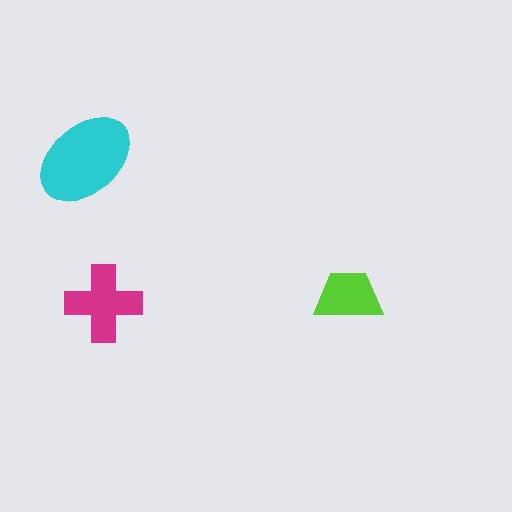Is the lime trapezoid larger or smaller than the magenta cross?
Smaller.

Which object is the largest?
The cyan ellipse.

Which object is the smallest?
The lime trapezoid.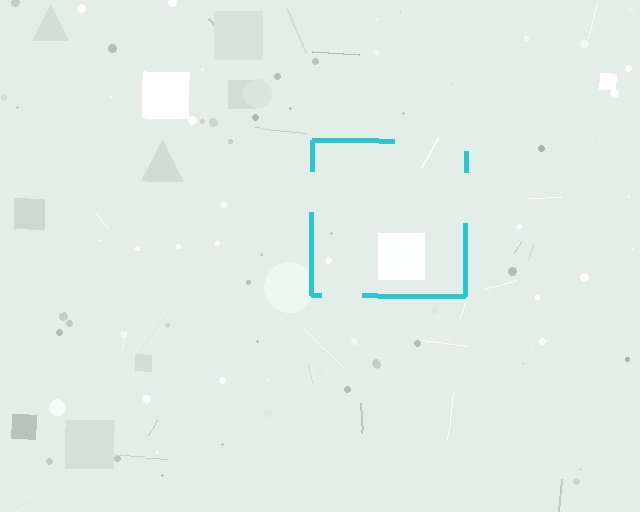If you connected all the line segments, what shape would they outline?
They would outline a square.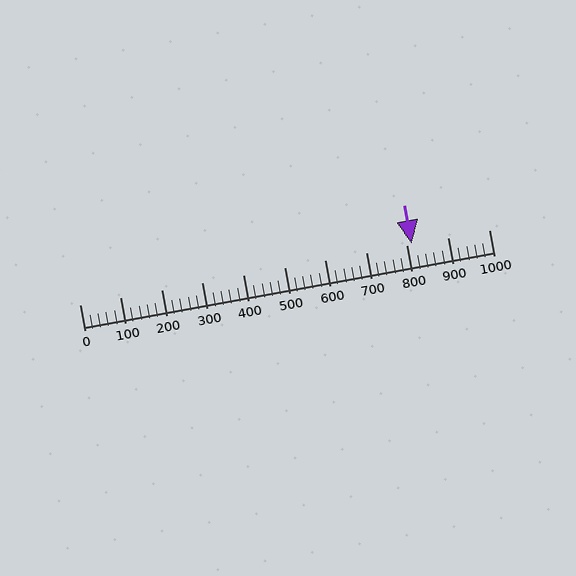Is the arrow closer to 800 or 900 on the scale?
The arrow is closer to 800.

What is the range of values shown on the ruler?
The ruler shows values from 0 to 1000.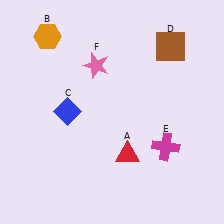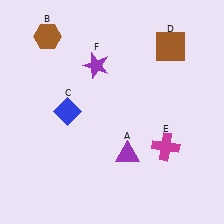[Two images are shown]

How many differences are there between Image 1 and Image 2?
There are 3 differences between the two images.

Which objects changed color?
A changed from red to purple. B changed from orange to brown. F changed from pink to purple.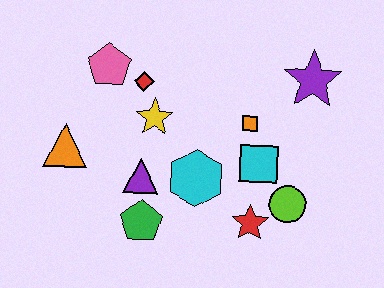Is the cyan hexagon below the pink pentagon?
Yes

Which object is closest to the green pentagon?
The purple triangle is closest to the green pentagon.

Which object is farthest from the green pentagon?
The purple star is farthest from the green pentagon.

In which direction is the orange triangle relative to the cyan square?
The orange triangle is to the left of the cyan square.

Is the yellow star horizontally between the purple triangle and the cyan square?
Yes